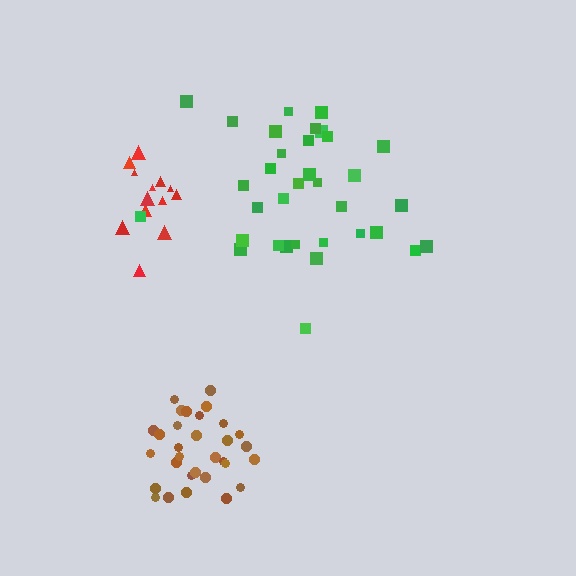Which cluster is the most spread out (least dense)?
Green.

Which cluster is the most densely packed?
Brown.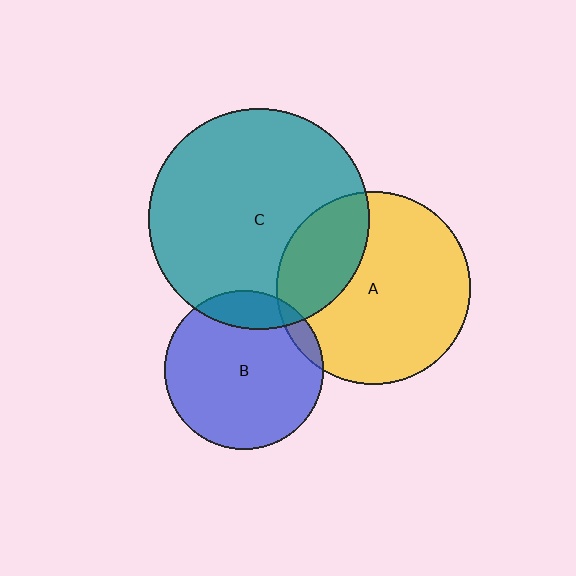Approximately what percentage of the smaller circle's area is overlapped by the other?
Approximately 15%.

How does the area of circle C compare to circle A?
Approximately 1.3 times.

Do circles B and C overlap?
Yes.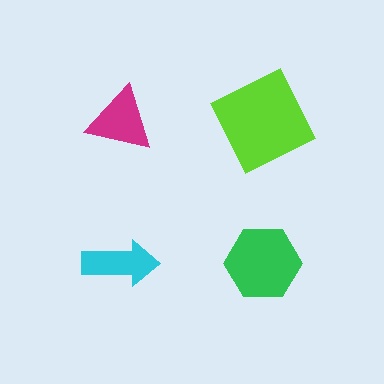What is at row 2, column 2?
A green hexagon.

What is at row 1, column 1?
A magenta triangle.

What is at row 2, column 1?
A cyan arrow.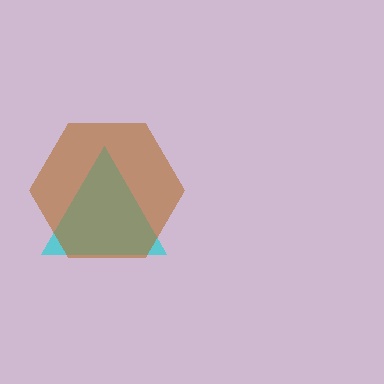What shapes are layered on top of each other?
The layered shapes are: a cyan triangle, a brown hexagon.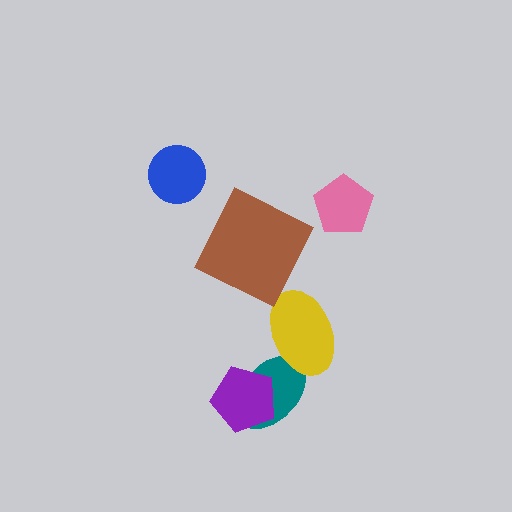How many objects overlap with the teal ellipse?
2 objects overlap with the teal ellipse.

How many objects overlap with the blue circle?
0 objects overlap with the blue circle.